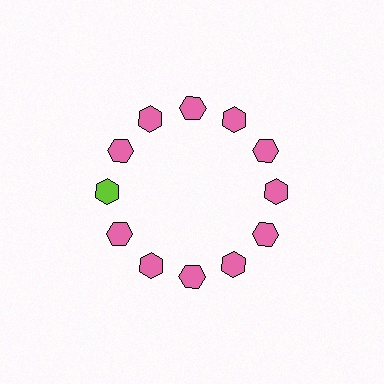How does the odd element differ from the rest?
It has a different color: lime instead of pink.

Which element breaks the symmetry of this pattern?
The lime hexagon at roughly the 9 o'clock position breaks the symmetry. All other shapes are pink hexagons.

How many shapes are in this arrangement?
There are 12 shapes arranged in a ring pattern.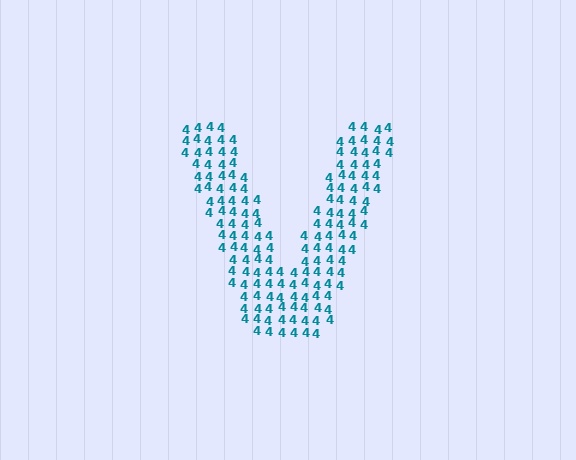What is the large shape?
The large shape is the letter V.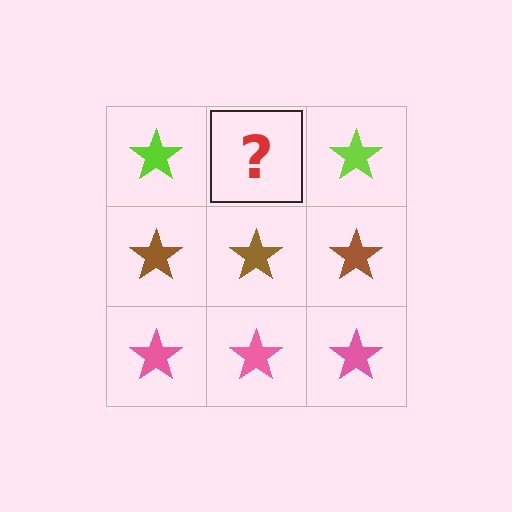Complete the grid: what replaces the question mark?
The question mark should be replaced with a lime star.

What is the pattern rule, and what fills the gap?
The rule is that each row has a consistent color. The gap should be filled with a lime star.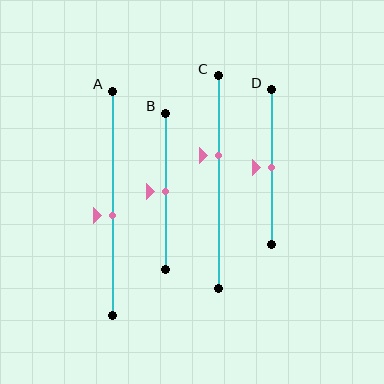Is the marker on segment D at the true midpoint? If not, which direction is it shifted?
Yes, the marker on segment D is at the true midpoint.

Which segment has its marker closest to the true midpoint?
Segment B has its marker closest to the true midpoint.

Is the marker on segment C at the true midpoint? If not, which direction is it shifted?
No, the marker on segment C is shifted upward by about 13% of the segment length.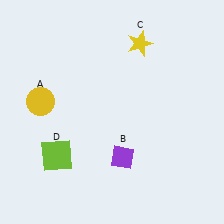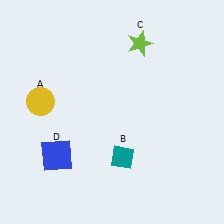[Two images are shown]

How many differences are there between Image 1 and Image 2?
There are 3 differences between the two images.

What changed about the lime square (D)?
In Image 1, D is lime. In Image 2, it changed to blue.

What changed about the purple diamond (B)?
In Image 1, B is purple. In Image 2, it changed to teal.